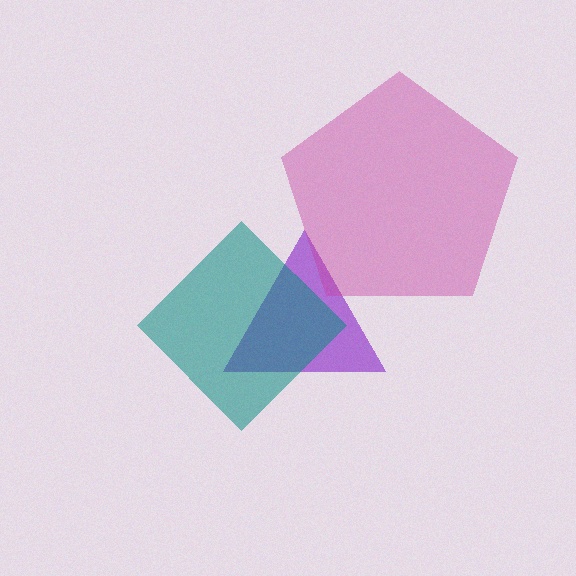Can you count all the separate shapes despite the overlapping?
Yes, there are 3 separate shapes.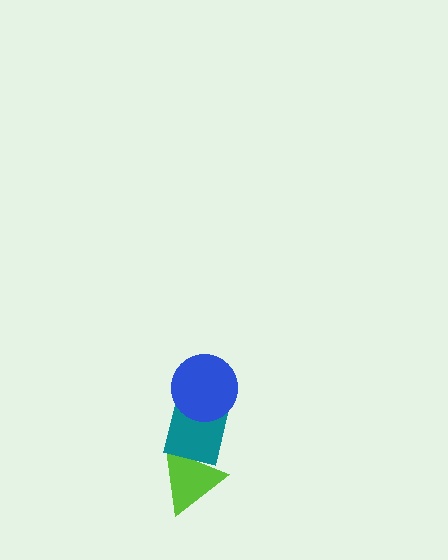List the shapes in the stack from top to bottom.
From top to bottom: the blue circle, the teal square, the lime triangle.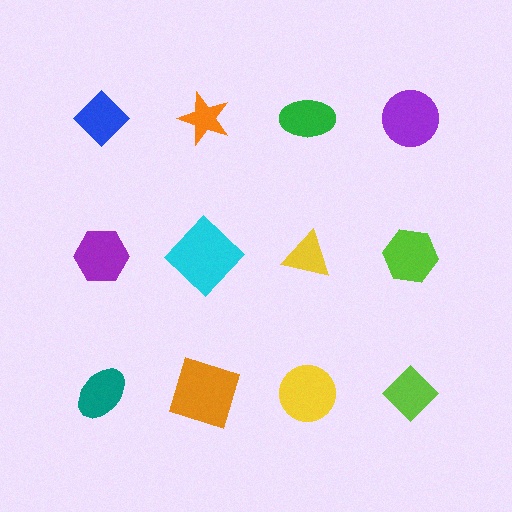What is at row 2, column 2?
A cyan diamond.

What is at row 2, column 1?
A purple hexagon.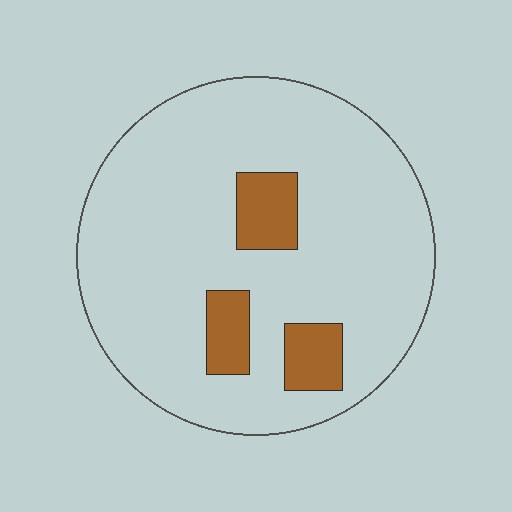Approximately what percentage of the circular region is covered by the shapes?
Approximately 10%.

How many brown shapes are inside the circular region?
3.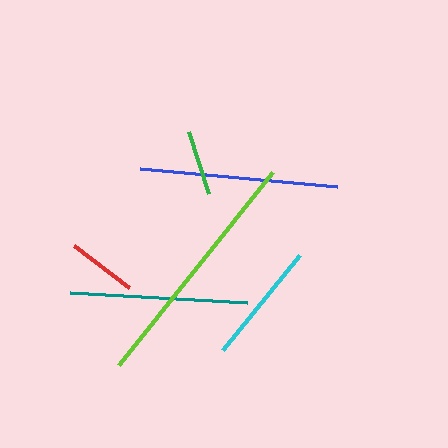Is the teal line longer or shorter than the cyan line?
The teal line is longer than the cyan line.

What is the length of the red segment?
The red segment is approximately 69 pixels long.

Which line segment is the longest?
The lime line is the longest at approximately 248 pixels.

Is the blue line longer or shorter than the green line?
The blue line is longer than the green line.